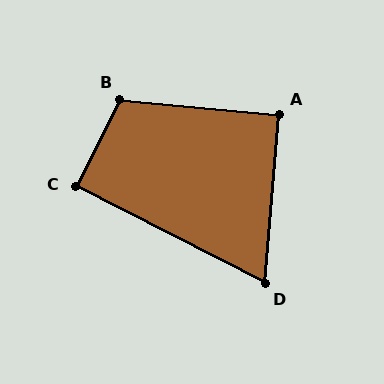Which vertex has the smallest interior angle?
D, at approximately 68 degrees.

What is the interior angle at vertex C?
Approximately 90 degrees (approximately right).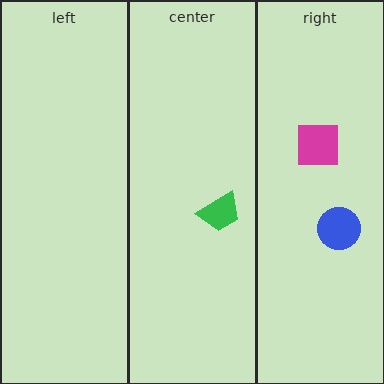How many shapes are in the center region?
1.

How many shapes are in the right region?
2.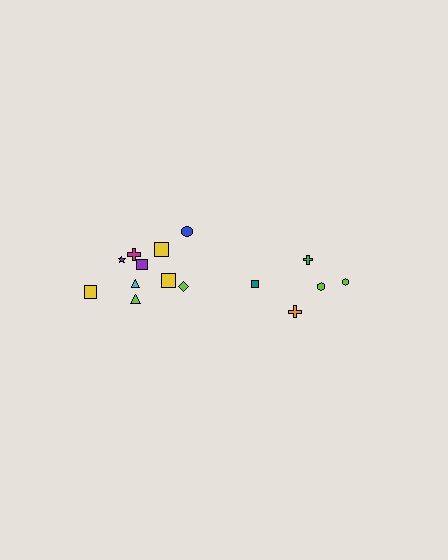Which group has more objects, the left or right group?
The left group.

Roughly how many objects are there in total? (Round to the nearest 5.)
Roughly 15 objects in total.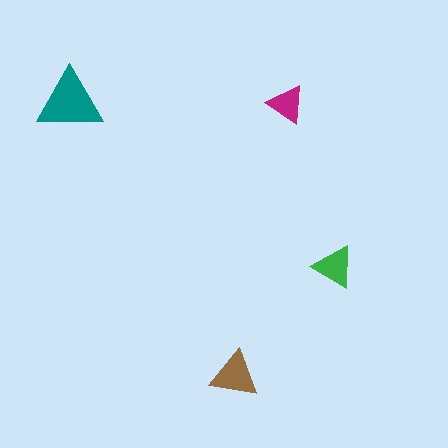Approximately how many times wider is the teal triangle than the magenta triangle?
About 1.5 times wider.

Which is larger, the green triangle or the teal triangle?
The teal one.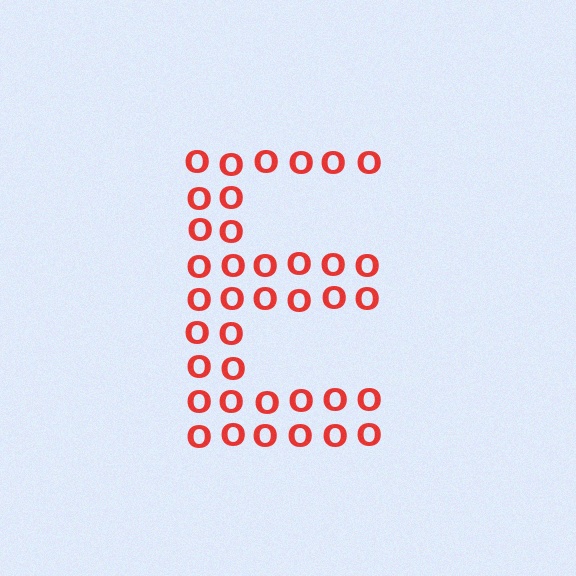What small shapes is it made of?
It is made of small letter O's.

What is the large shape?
The large shape is the letter E.